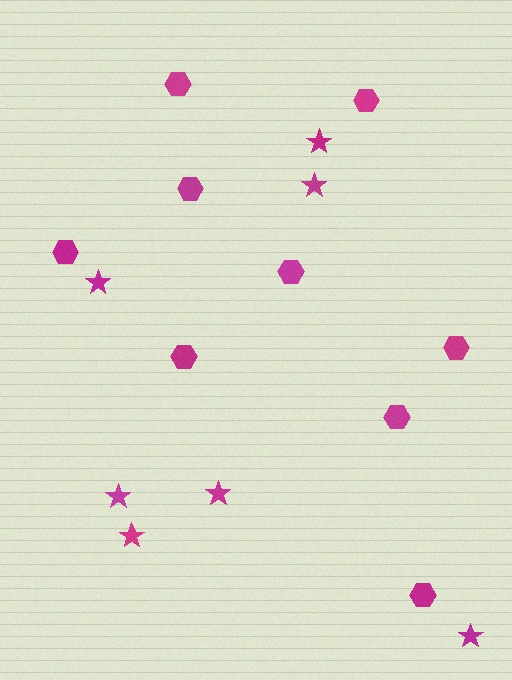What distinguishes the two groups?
There are 2 groups: one group of stars (7) and one group of hexagons (9).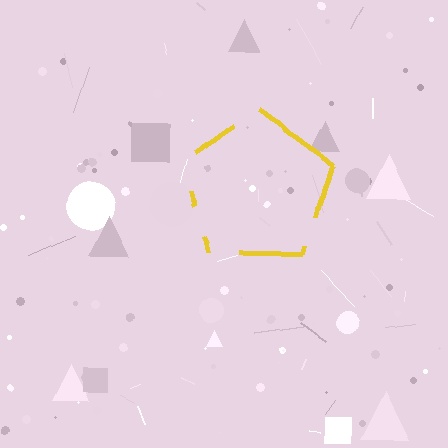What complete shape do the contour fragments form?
The contour fragments form a pentagon.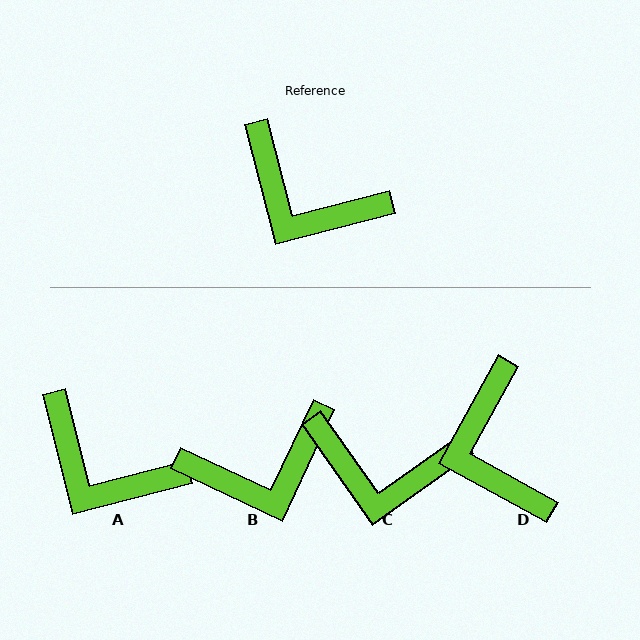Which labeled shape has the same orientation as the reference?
A.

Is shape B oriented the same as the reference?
No, it is off by about 51 degrees.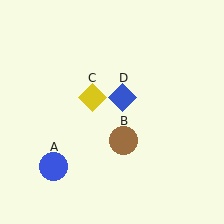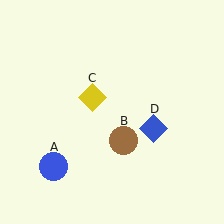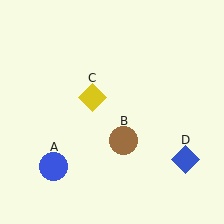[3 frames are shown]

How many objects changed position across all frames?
1 object changed position: blue diamond (object D).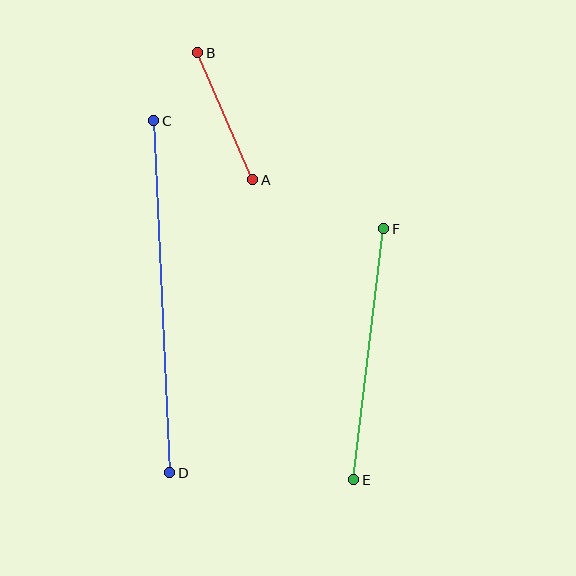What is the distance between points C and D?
The distance is approximately 352 pixels.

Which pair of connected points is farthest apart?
Points C and D are farthest apart.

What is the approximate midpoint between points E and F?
The midpoint is at approximately (369, 354) pixels.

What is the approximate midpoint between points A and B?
The midpoint is at approximately (225, 116) pixels.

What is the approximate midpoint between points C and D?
The midpoint is at approximately (162, 297) pixels.